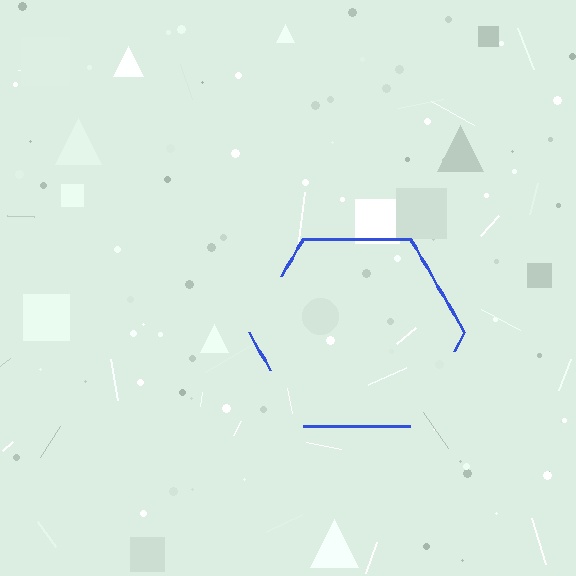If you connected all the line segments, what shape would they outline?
They would outline a hexagon.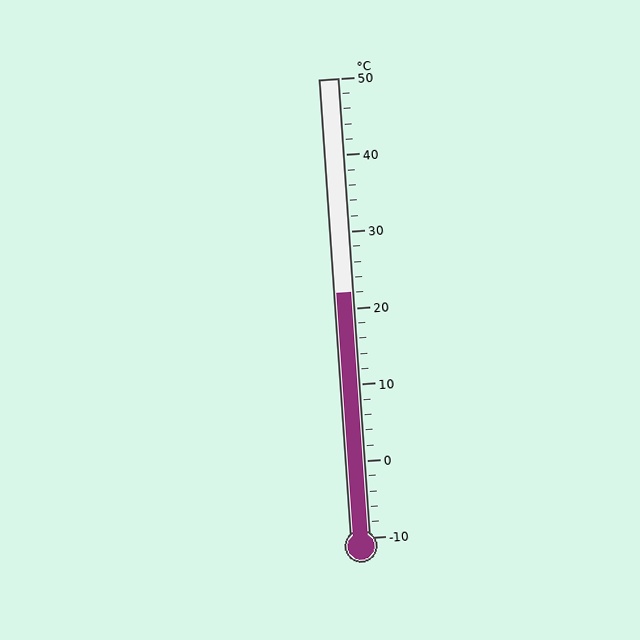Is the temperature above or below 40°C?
The temperature is below 40°C.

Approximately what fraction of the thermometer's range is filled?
The thermometer is filled to approximately 55% of its range.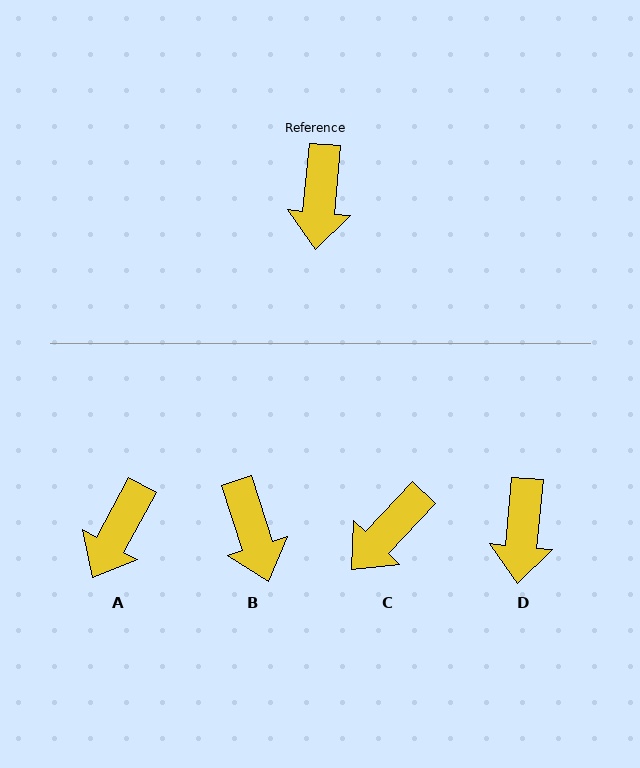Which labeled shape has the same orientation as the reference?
D.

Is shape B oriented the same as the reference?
No, it is off by about 23 degrees.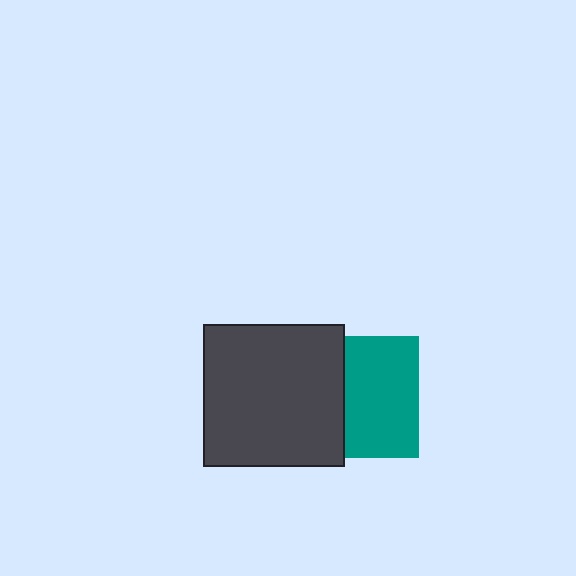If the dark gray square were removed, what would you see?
You would see the complete teal square.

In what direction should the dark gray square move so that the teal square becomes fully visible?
The dark gray square should move left. That is the shortest direction to clear the overlap and leave the teal square fully visible.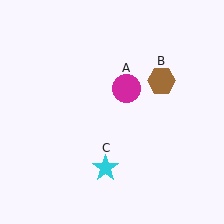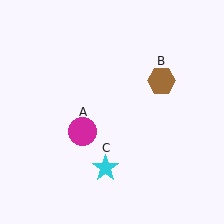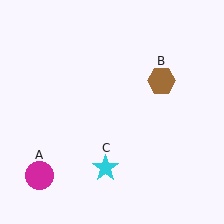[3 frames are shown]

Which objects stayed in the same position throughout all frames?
Brown hexagon (object B) and cyan star (object C) remained stationary.